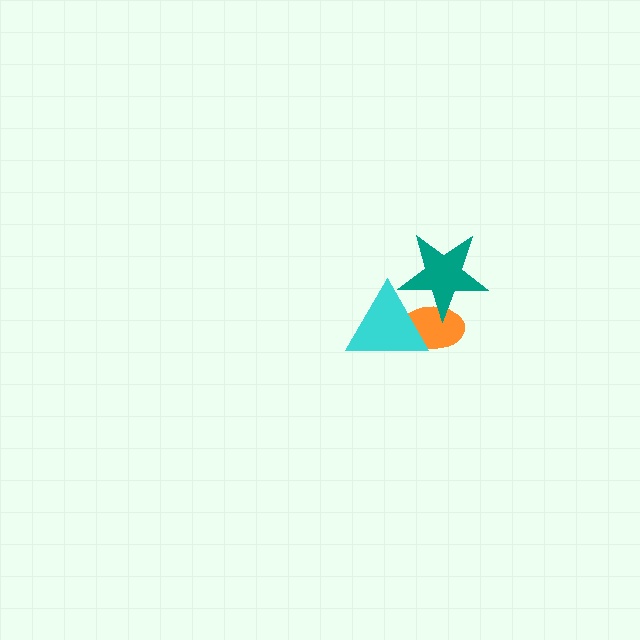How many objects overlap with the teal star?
2 objects overlap with the teal star.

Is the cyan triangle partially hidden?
No, no other shape covers it.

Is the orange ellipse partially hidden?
Yes, it is partially covered by another shape.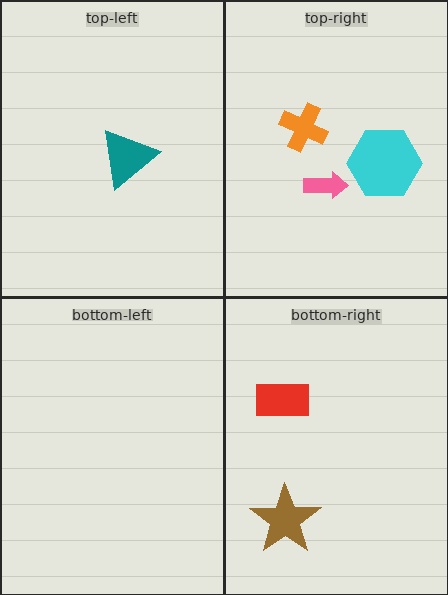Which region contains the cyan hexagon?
The top-right region.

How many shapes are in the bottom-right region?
2.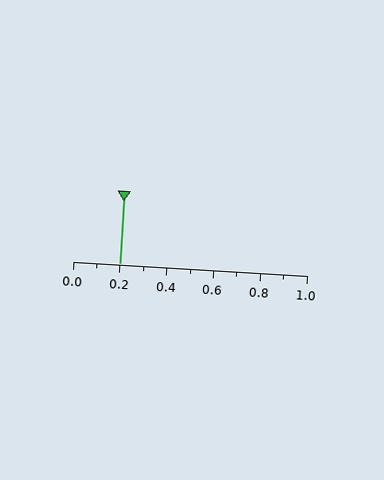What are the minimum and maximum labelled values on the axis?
The axis runs from 0.0 to 1.0.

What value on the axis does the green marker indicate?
The marker indicates approximately 0.2.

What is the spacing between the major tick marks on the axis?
The major ticks are spaced 0.2 apart.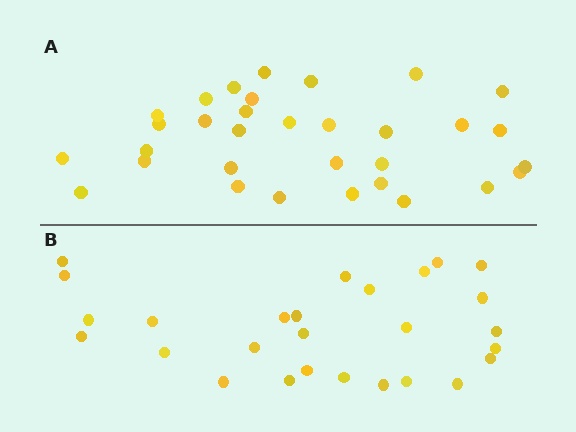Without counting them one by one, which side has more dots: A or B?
Region A (the top region) has more dots.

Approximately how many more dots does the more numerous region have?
Region A has about 5 more dots than region B.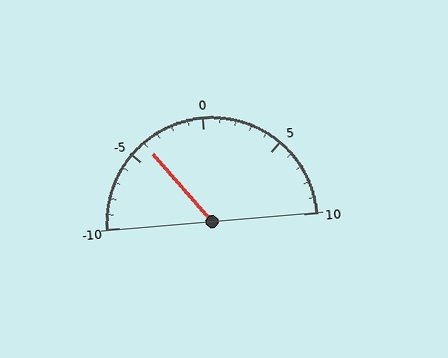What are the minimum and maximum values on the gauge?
The gauge ranges from -10 to 10.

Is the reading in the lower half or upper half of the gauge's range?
The reading is in the lower half of the range (-10 to 10).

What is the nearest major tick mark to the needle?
The nearest major tick mark is -5.